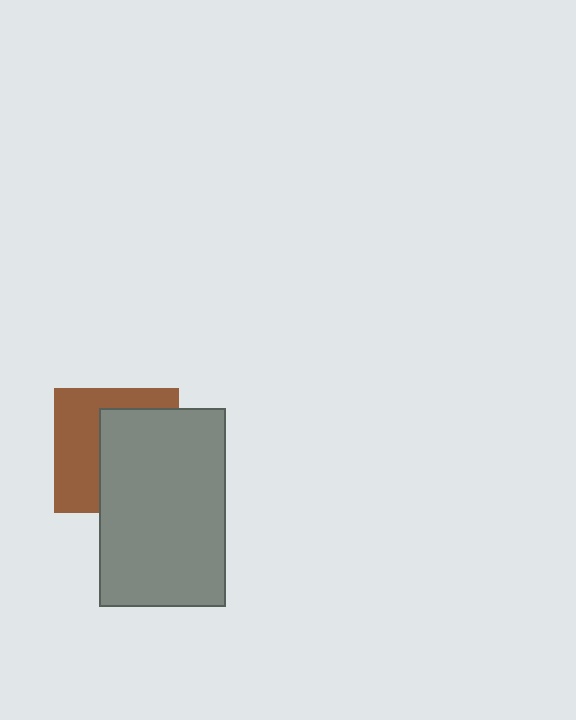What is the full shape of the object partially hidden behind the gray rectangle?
The partially hidden object is a brown square.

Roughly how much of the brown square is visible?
About half of it is visible (roughly 47%).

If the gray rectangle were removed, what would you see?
You would see the complete brown square.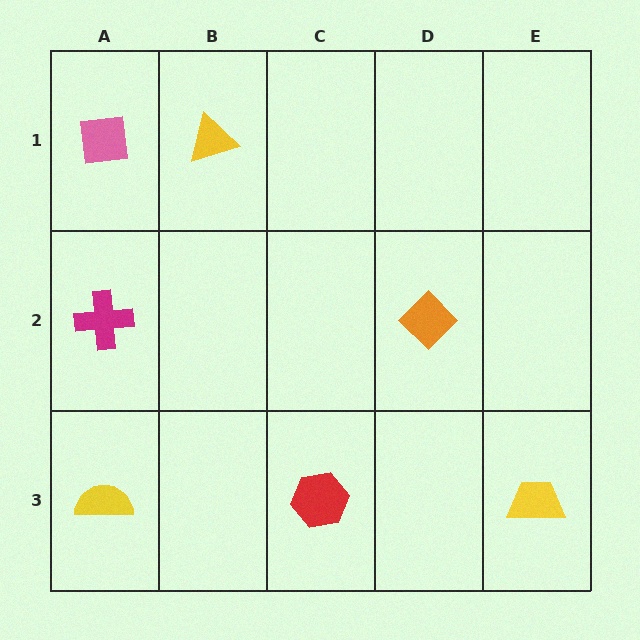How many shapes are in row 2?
2 shapes.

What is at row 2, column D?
An orange diamond.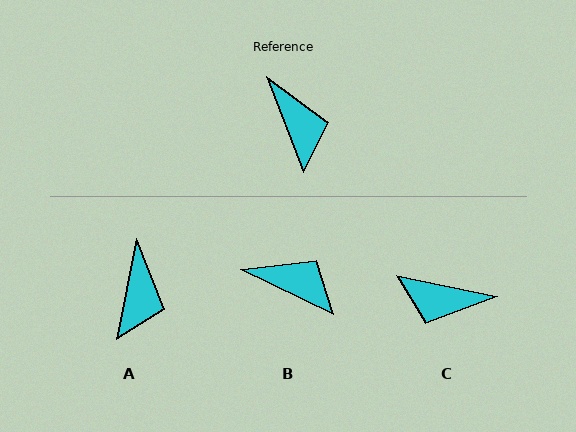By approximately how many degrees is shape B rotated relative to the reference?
Approximately 43 degrees counter-clockwise.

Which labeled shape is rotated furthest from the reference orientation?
C, about 123 degrees away.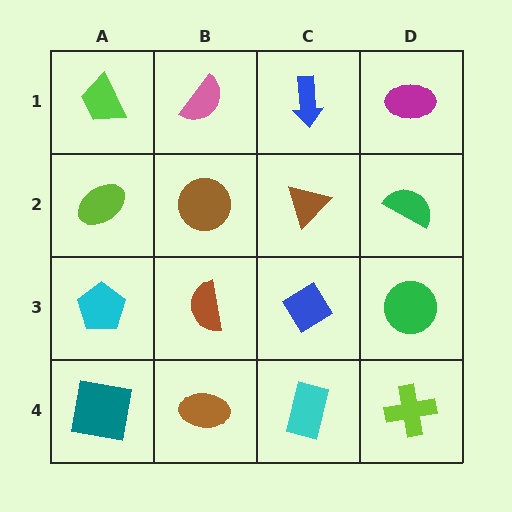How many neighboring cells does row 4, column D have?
2.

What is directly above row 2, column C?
A blue arrow.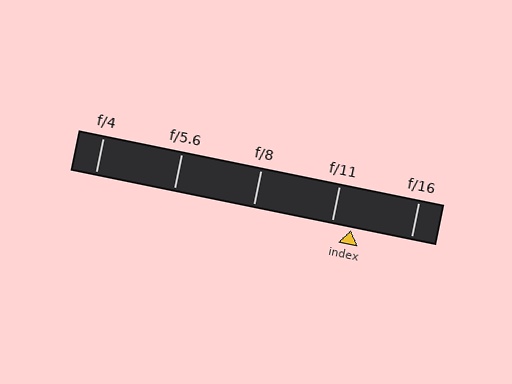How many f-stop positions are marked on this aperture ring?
There are 5 f-stop positions marked.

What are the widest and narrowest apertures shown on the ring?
The widest aperture shown is f/4 and the narrowest is f/16.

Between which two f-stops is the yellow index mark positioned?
The index mark is between f/11 and f/16.